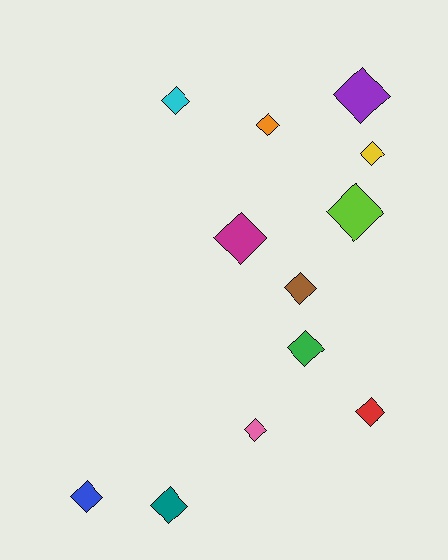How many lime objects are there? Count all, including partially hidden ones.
There is 1 lime object.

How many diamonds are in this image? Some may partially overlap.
There are 12 diamonds.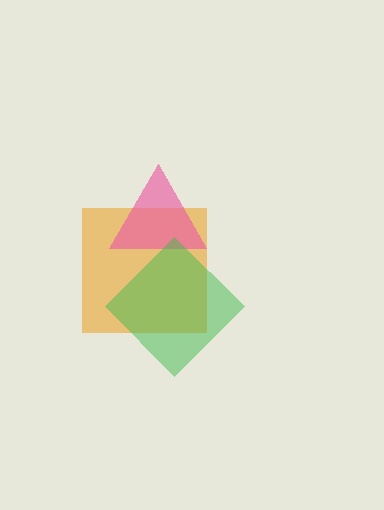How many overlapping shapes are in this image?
There are 3 overlapping shapes in the image.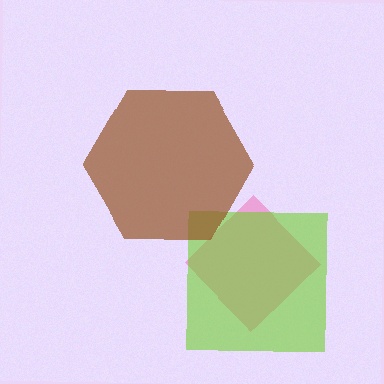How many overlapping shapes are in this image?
There are 3 overlapping shapes in the image.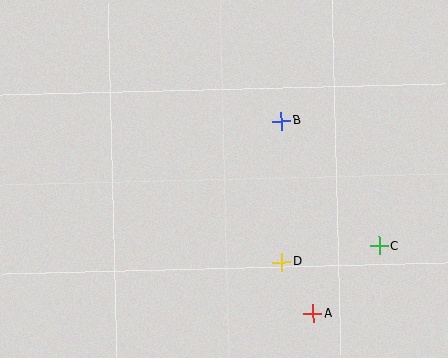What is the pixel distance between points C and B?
The distance between C and B is 158 pixels.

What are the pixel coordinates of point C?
Point C is at (379, 246).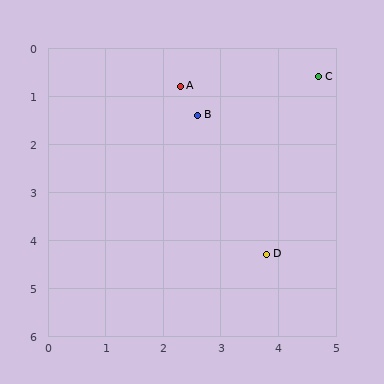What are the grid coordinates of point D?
Point D is at approximately (3.8, 4.3).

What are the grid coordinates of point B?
Point B is at approximately (2.6, 1.4).